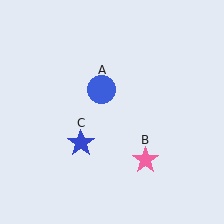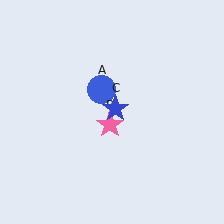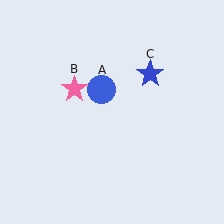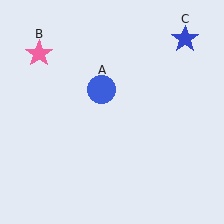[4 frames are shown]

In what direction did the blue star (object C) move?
The blue star (object C) moved up and to the right.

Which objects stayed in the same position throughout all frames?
Blue circle (object A) remained stationary.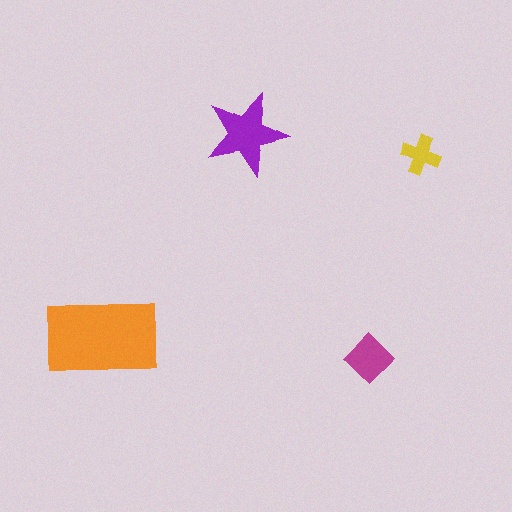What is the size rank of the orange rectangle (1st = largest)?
1st.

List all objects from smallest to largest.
The yellow cross, the magenta diamond, the purple star, the orange rectangle.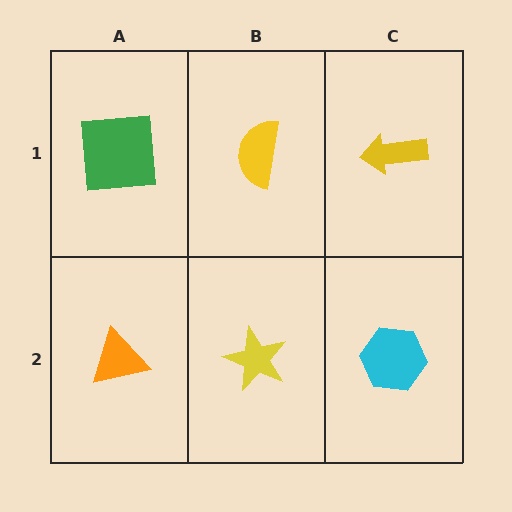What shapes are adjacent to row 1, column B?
A yellow star (row 2, column B), a green square (row 1, column A), a yellow arrow (row 1, column C).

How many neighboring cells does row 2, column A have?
2.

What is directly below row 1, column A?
An orange triangle.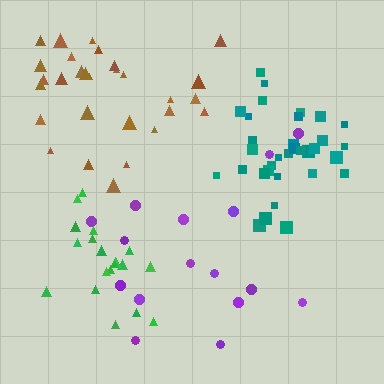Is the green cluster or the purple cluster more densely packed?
Green.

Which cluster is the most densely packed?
Teal.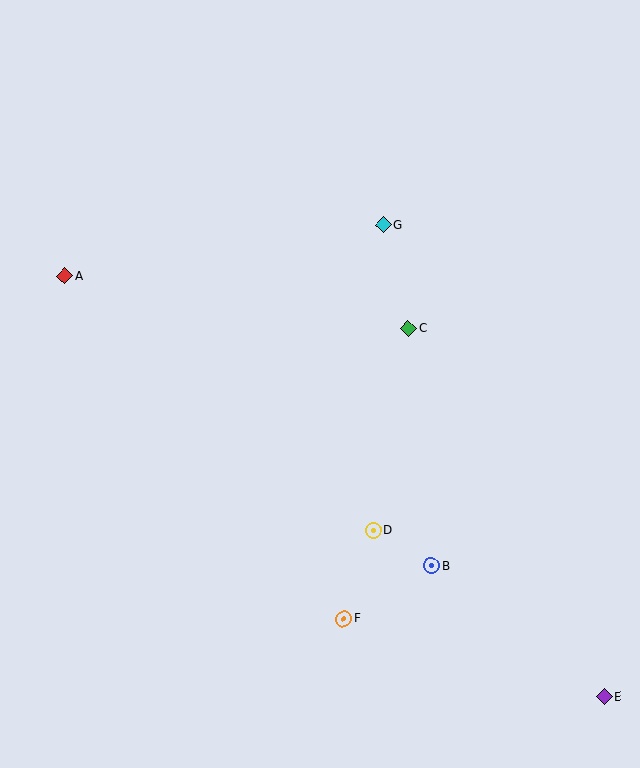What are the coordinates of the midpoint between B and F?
The midpoint between B and F is at (388, 592).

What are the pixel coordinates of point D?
Point D is at (373, 530).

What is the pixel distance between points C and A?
The distance between C and A is 347 pixels.